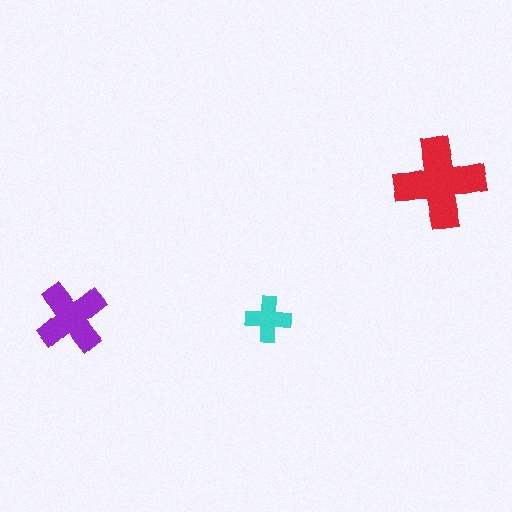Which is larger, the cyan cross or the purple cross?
The purple one.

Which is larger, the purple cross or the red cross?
The red one.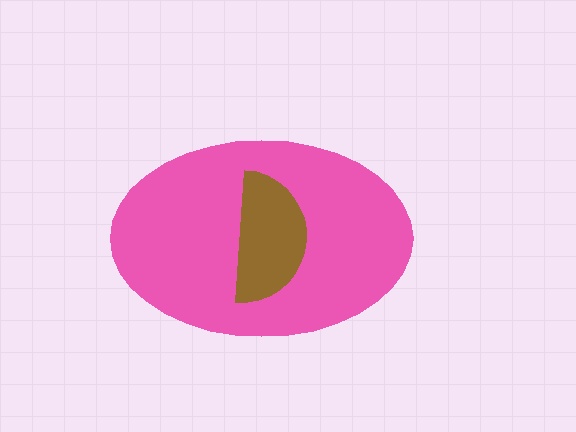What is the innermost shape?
The brown semicircle.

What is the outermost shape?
The pink ellipse.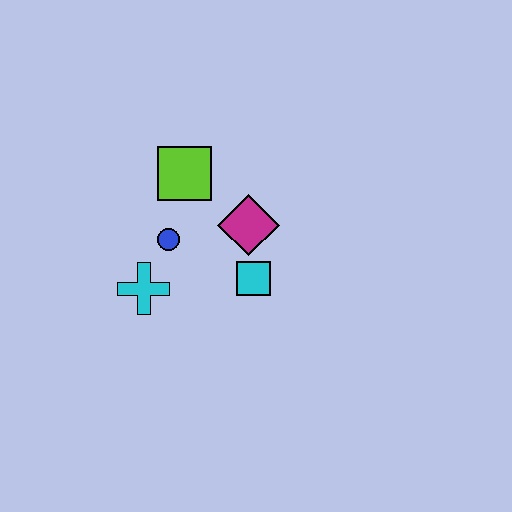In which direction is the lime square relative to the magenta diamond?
The lime square is to the left of the magenta diamond.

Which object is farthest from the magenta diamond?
The cyan cross is farthest from the magenta diamond.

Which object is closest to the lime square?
The blue circle is closest to the lime square.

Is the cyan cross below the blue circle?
Yes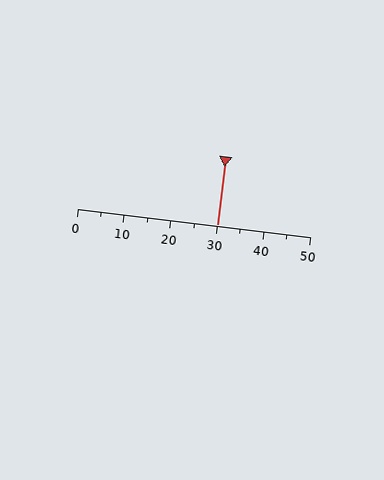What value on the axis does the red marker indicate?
The marker indicates approximately 30.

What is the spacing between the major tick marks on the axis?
The major ticks are spaced 10 apart.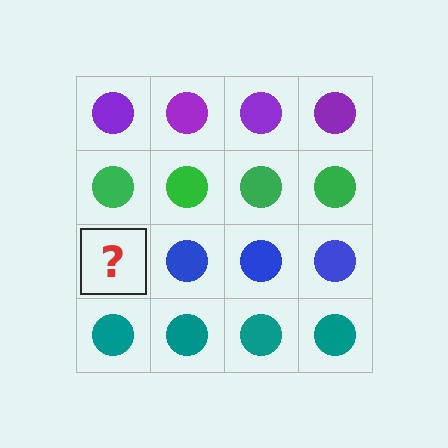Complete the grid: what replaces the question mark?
The question mark should be replaced with a blue circle.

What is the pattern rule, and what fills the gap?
The rule is that each row has a consistent color. The gap should be filled with a blue circle.